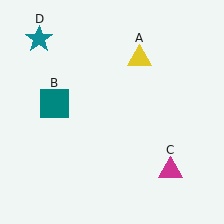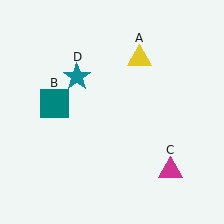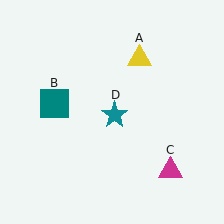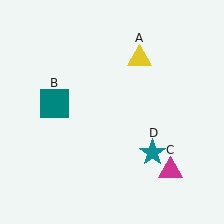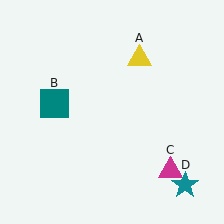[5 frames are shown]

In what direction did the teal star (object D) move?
The teal star (object D) moved down and to the right.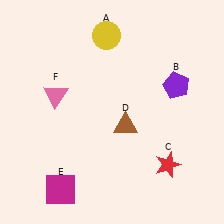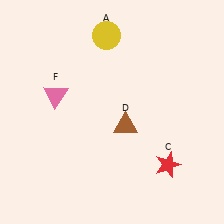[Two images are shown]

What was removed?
The magenta square (E), the purple pentagon (B) were removed in Image 2.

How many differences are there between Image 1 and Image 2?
There are 2 differences between the two images.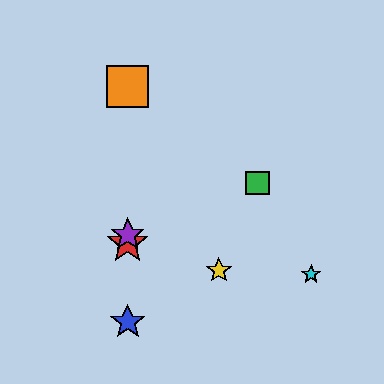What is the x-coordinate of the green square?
The green square is at x≈258.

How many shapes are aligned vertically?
4 shapes (the red star, the blue star, the purple star, the orange square) are aligned vertically.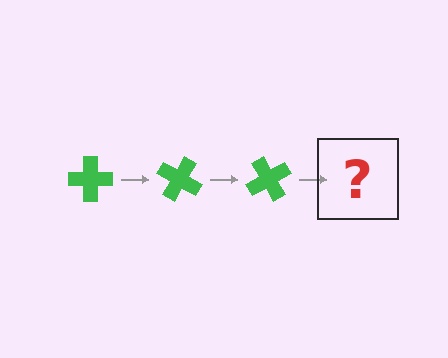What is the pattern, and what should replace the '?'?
The pattern is that the cross rotates 30 degrees each step. The '?' should be a green cross rotated 90 degrees.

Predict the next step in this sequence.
The next step is a green cross rotated 90 degrees.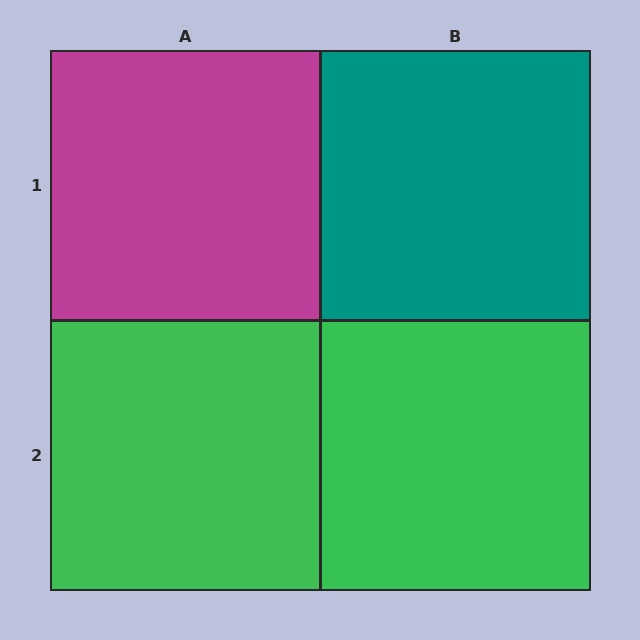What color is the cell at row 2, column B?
Green.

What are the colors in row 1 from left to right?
Magenta, teal.